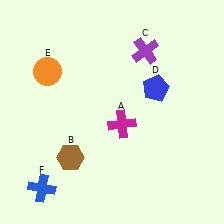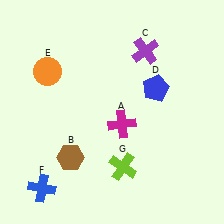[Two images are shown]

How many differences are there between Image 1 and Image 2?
There is 1 difference between the two images.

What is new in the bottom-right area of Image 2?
A lime cross (G) was added in the bottom-right area of Image 2.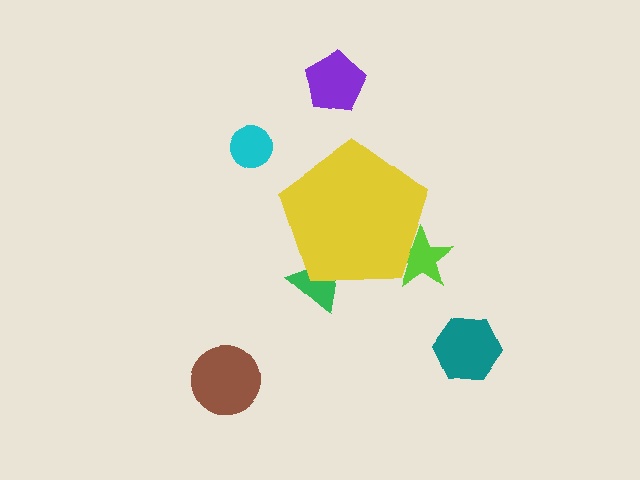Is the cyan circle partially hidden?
No, the cyan circle is fully visible.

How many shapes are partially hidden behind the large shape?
2 shapes are partially hidden.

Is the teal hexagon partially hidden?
No, the teal hexagon is fully visible.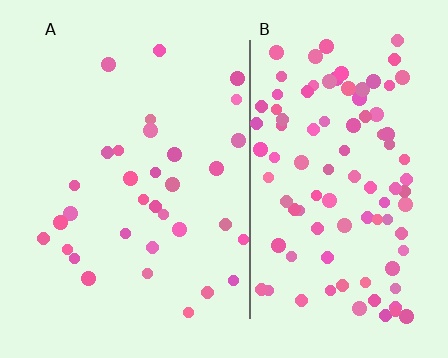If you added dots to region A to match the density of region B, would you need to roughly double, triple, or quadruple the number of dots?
Approximately triple.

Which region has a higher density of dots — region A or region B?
B (the right).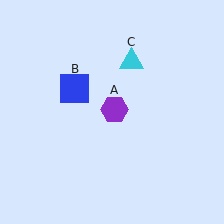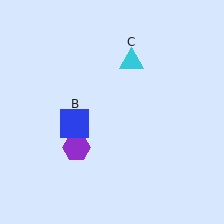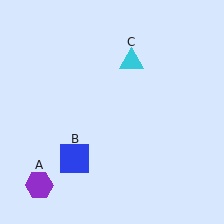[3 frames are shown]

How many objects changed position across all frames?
2 objects changed position: purple hexagon (object A), blue square (object B).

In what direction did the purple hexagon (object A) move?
The purple hexagon (object A) moved down and to the left.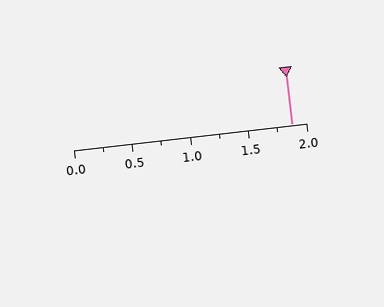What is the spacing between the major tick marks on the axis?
The major ticks are spaced 0.5 apart.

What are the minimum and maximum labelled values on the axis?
The axis runs from 0.0 to 2.0.